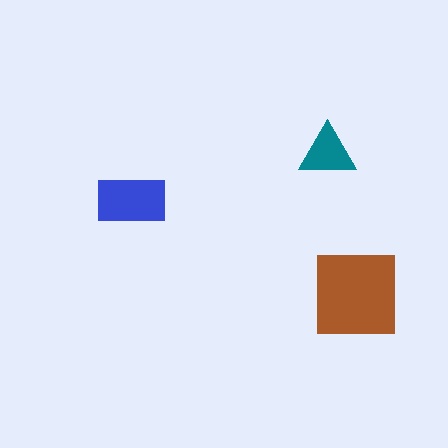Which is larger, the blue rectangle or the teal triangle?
The blue rectangle.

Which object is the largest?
The brown square.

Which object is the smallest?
The teal triangle.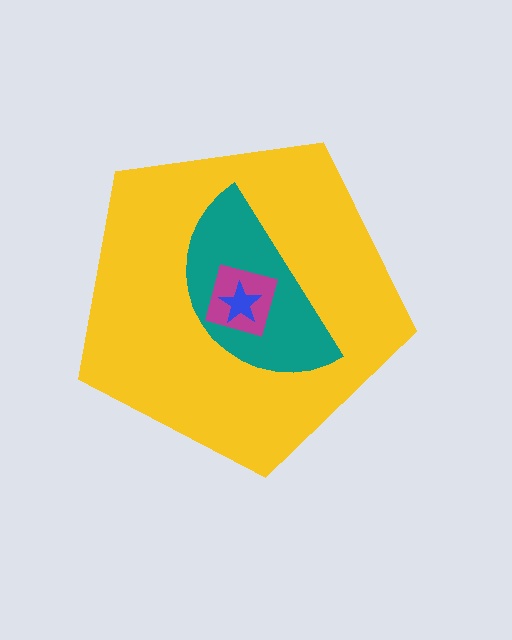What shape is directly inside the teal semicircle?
The magenta square.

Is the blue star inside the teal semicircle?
Yes.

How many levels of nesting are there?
4.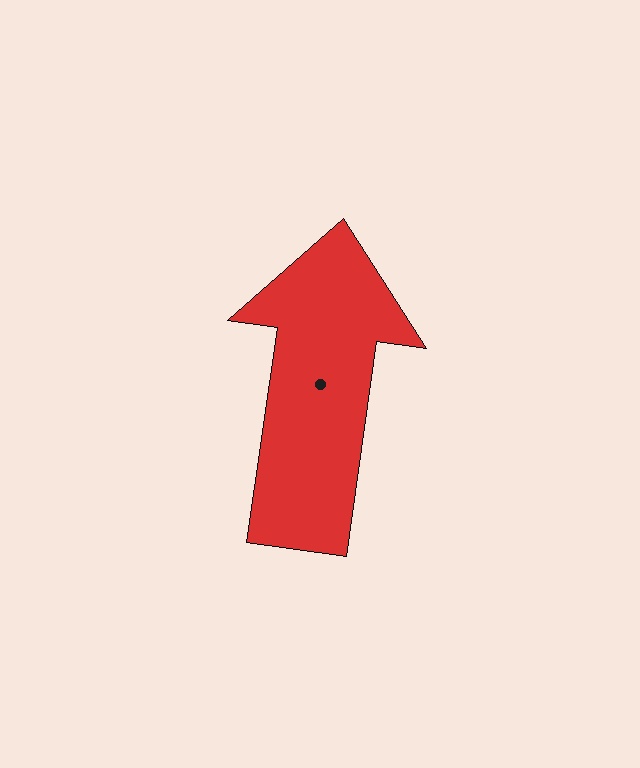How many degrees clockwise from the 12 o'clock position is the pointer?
Approximately 8 degrees.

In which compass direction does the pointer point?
North.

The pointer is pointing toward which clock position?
Roughly 12 o'clock.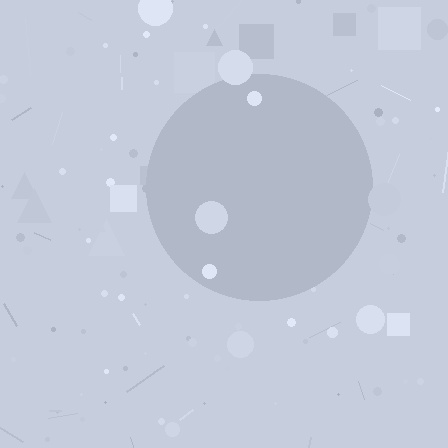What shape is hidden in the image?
A circle is hidden in the image.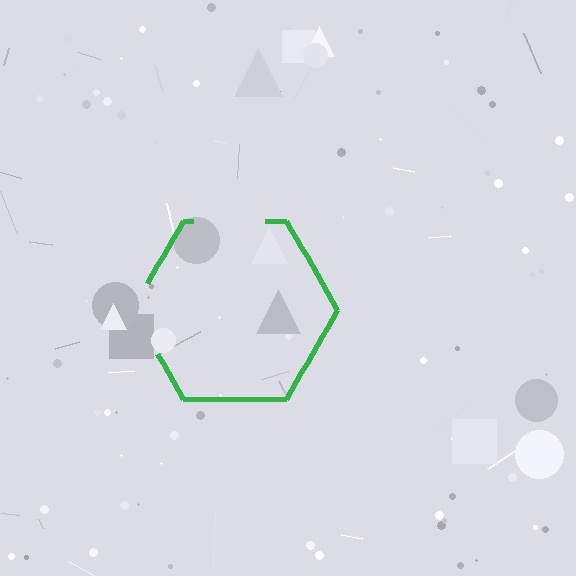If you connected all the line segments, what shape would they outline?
They would outline a hexagon.